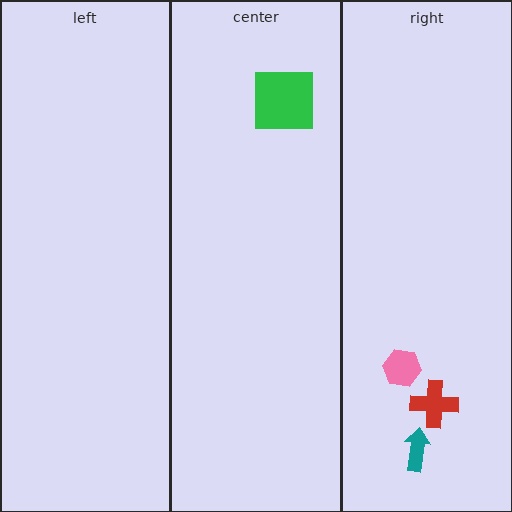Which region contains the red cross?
The right region.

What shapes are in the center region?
The green square.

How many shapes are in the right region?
3.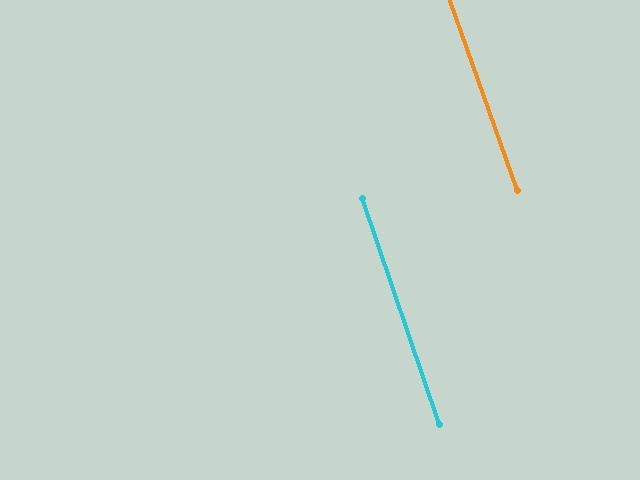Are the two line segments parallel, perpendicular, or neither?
Parallel — their directions differ by only 0.5°.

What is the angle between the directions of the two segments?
Approximately 0 degrees.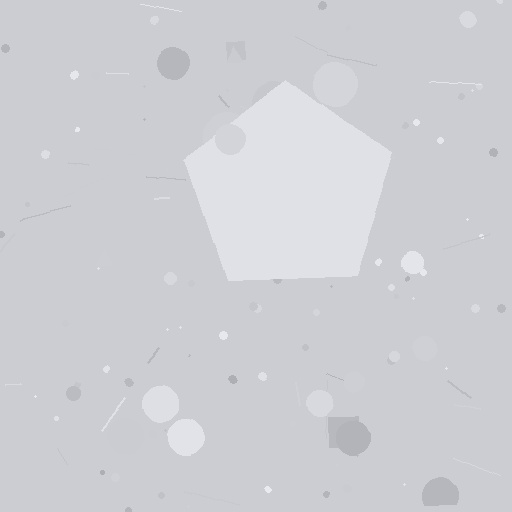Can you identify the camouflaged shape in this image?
The camouflaged shape is a pentagon.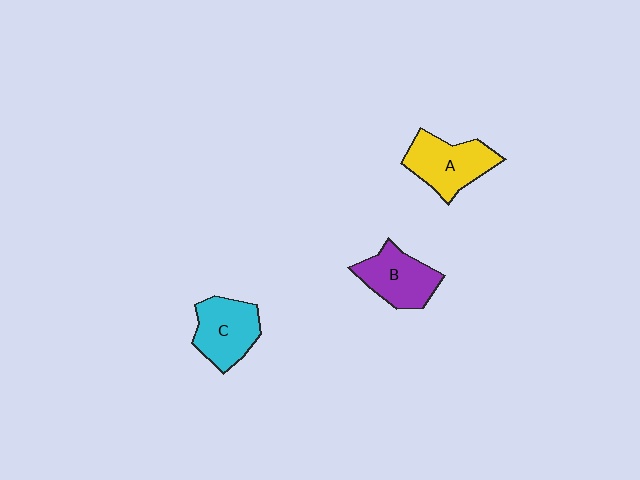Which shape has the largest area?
Shape A (yellow).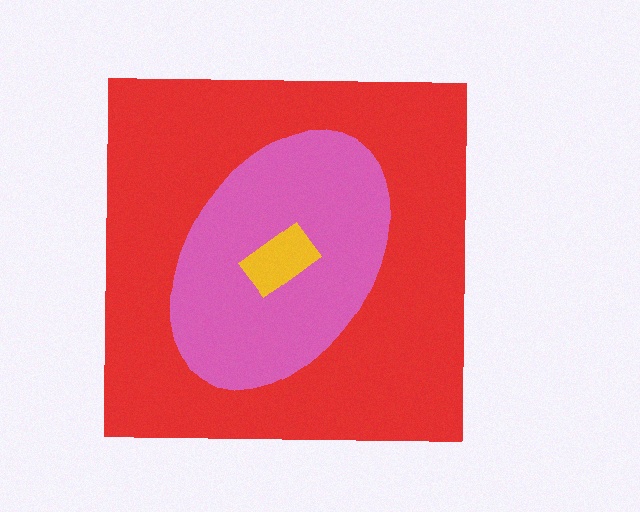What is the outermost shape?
The red square.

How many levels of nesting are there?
3.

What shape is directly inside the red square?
The pink ellipse.